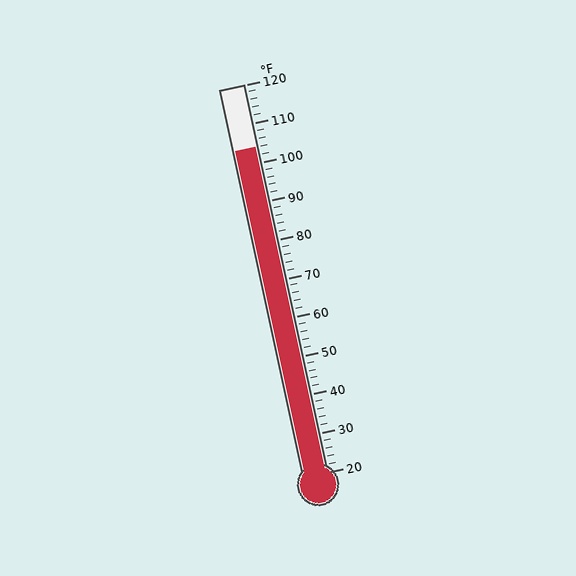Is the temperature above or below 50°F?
The temperature is above 50°F.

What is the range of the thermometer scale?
The thermometer scale ranges from 20°F to 120°F.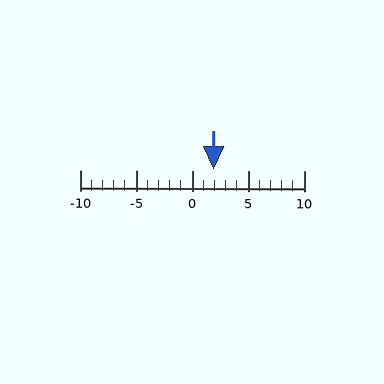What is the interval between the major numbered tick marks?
The major tick marks are spaced 5 units apart.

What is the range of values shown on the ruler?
The ruler shows values from -10 to 10.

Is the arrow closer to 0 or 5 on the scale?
The arrow is closer to 0.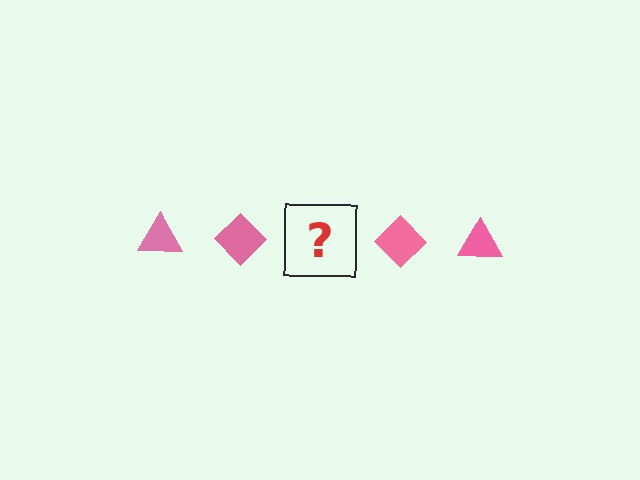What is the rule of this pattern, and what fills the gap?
The rule is that the pattern cycles through triangle, diamond shapes in pink. The gap should be filled with a pink triangle.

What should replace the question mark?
The question mark should be replaced with a pink triangle.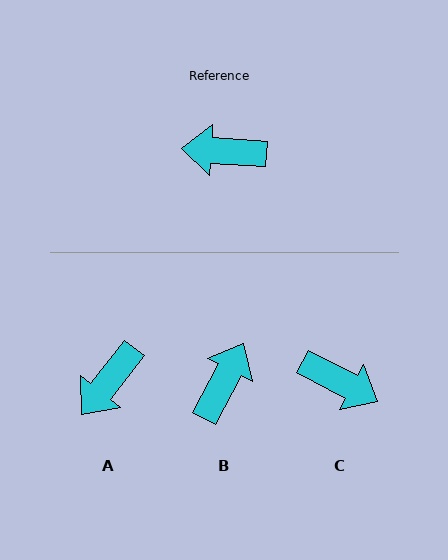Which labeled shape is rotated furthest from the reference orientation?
C, about 156 degrees away.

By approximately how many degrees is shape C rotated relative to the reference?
Approximately 156 degrees counter-clockwise.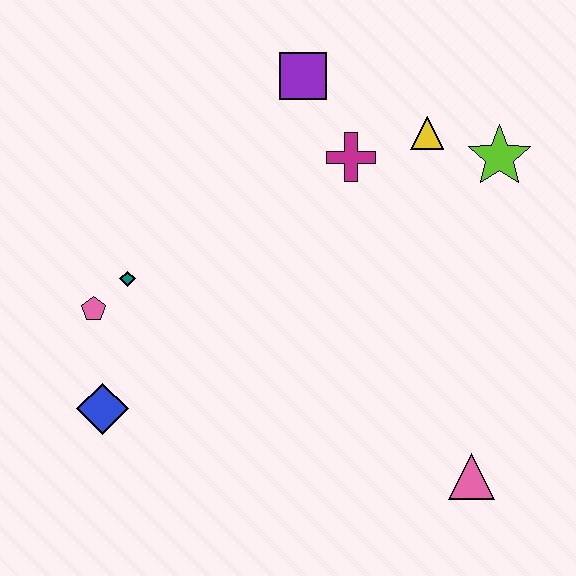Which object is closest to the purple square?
The magenta cross is closest to the purple square.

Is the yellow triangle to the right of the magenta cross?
Yes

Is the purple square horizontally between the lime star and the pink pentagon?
Yes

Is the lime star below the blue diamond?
No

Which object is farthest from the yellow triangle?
The blue diamond is farthest from the yellow triangle.